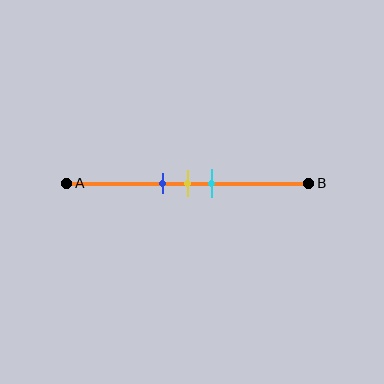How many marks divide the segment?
There are 3 marks dividing the segment.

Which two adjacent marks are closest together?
The blue and yellow marks are the closest adjacent pair.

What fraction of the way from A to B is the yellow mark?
The yellow mark is approximately 50% (0.5) of the way from A to B.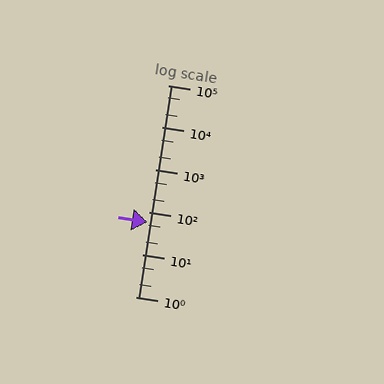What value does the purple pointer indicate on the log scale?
The pointer indicates approximately 58.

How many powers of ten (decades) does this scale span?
The scale spans 5 decades, from 1 to 100000.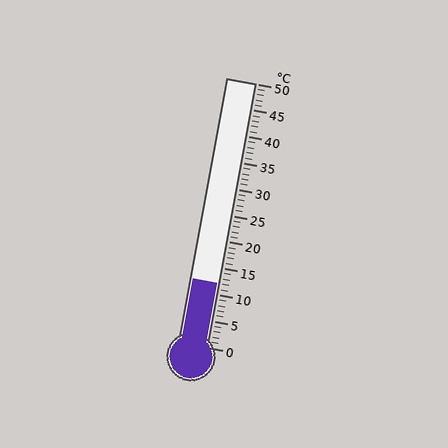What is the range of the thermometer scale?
The thermometer scale ranges from 0°C to 50°C.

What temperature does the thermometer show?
The thermometer shows approximately 12°C.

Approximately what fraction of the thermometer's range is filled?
The thermometer is filled to approximately 25% of its range.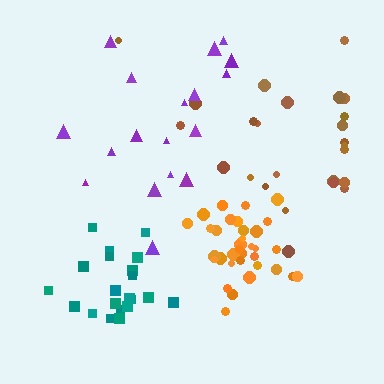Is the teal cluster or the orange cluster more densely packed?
Orange.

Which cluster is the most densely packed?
Orange.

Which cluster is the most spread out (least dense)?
Brown.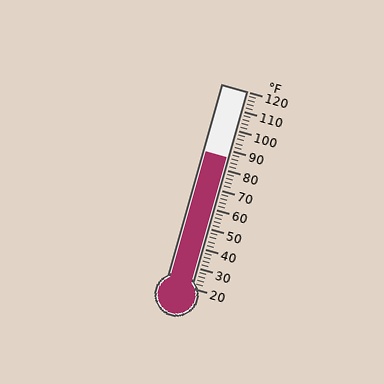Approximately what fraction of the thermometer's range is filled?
The thermometer is filled to approximately 65% of its range.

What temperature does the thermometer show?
The thermometer shows approximately 86°F.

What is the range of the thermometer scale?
The thermometer scale ranges from 20°F to 120°F.